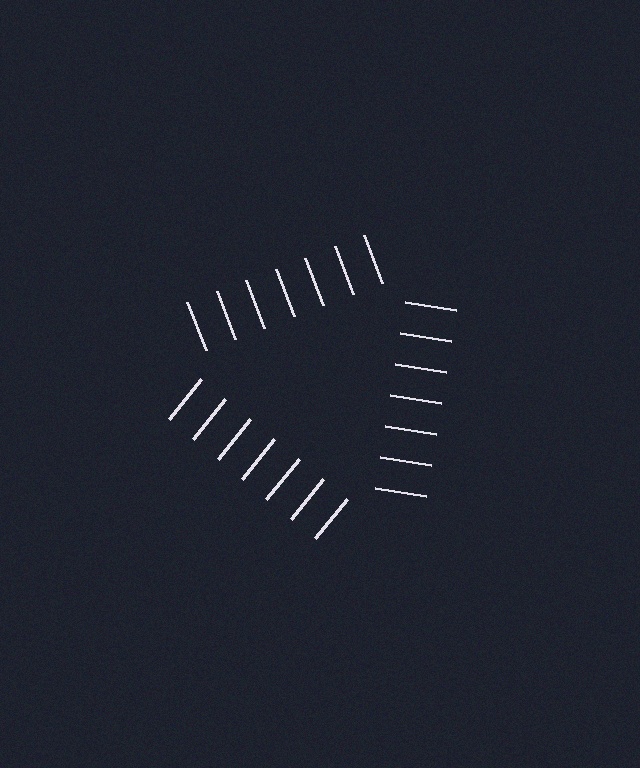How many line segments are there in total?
21 — 7 along each of the 3 edges.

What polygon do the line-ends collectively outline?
An illusory triangle — the line segments terminate on its edges but no continuous stroke is drawn.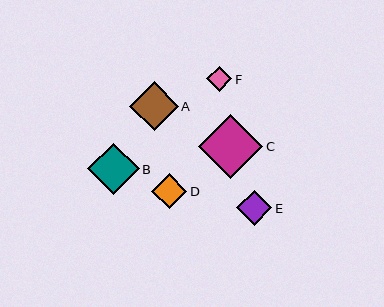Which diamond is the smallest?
Diamond F is the smallest with a size of approximately 25 pixels.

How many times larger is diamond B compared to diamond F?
Diamond B is approximately 2.0 times the size of diamond F.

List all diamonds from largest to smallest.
From largest to smallest: C, B, A, E, D, F.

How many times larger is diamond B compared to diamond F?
Diamond B is approximately 2.0 times the size of diamond F.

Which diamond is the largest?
Diamond C is the largest with a size of approximately 64 pixels.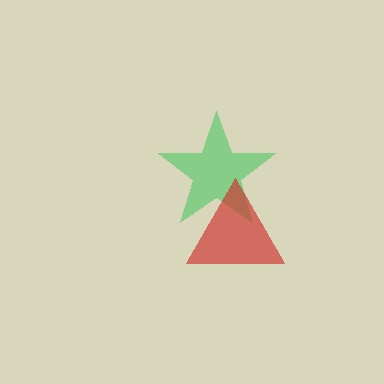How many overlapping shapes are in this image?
There are 2 overlapping shapes in the image.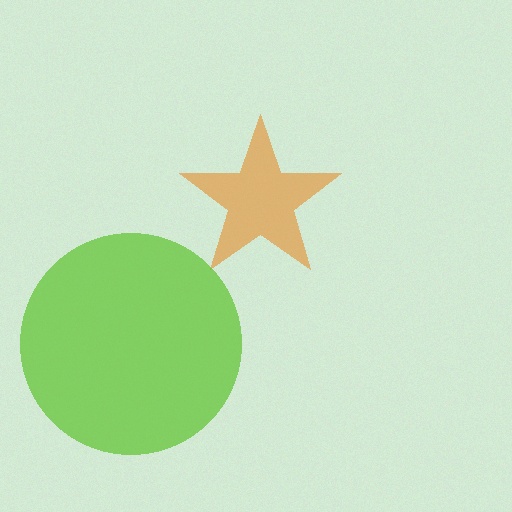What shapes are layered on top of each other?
The layered shapes are: an orange star, a lime circle.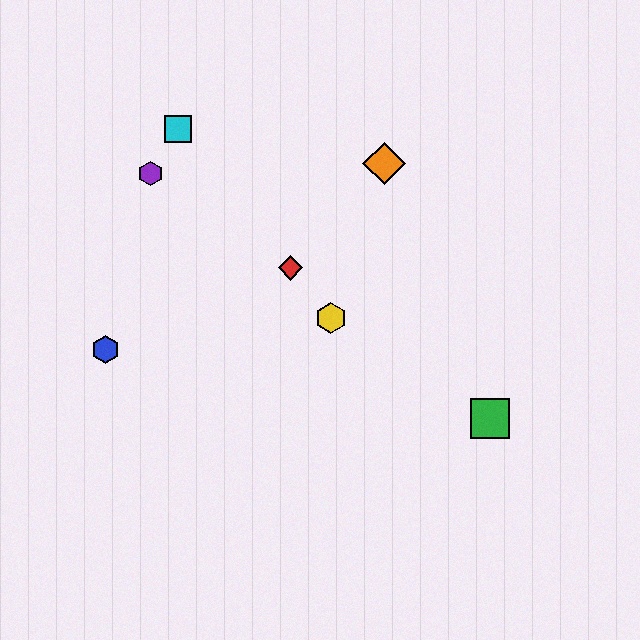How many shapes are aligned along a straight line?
3 shapes (the red diamond, the yellow hexagon, the cyan square) are aligned along a straight line.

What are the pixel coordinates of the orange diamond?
The orange diamond is at (384, 164).